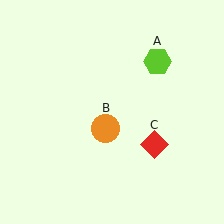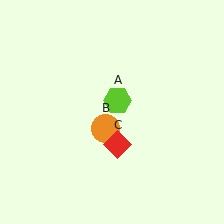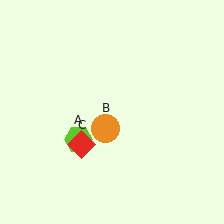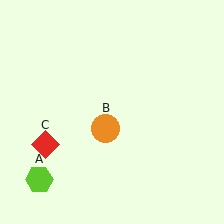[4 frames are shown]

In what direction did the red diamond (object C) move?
The red diamond (object C) moved left.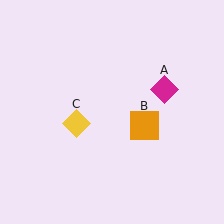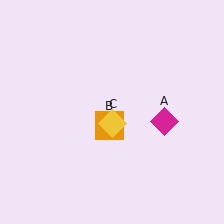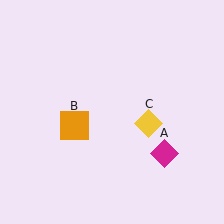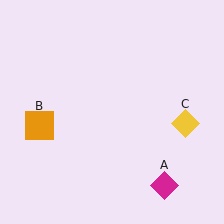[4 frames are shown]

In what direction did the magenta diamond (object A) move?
The magenta diamond (object A) moved down.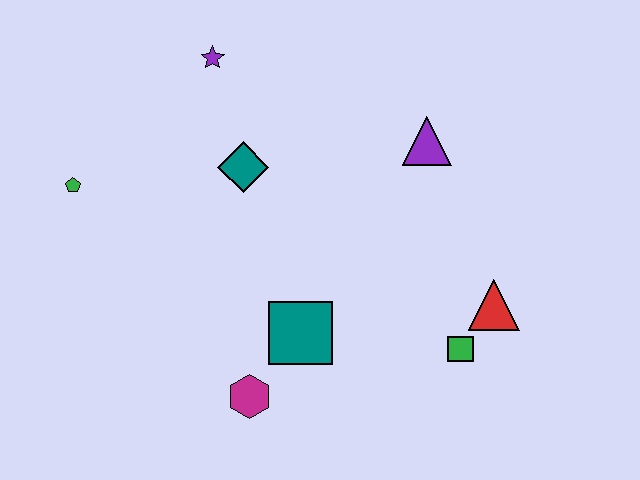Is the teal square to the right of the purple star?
Yes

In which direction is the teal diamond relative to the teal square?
The teal diamond is above the teal square.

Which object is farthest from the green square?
The green pentagon is farthest from the green square.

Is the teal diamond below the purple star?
Yes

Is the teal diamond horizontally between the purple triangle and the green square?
No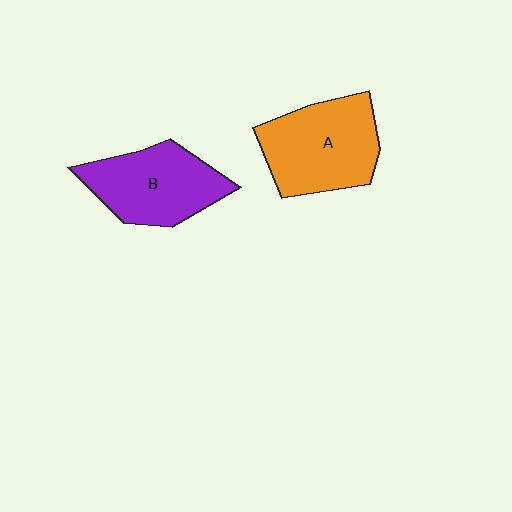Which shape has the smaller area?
Shape B (purple).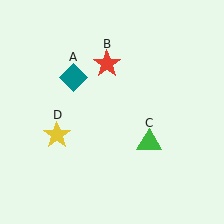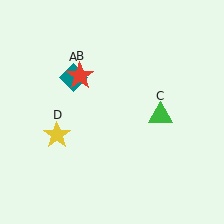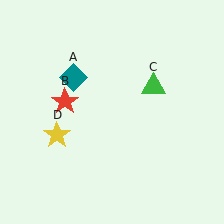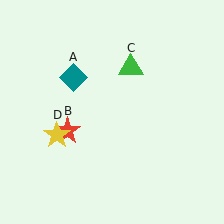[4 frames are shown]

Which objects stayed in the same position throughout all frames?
Teal diamond (object A) and yellow star (object D) remained stationary.